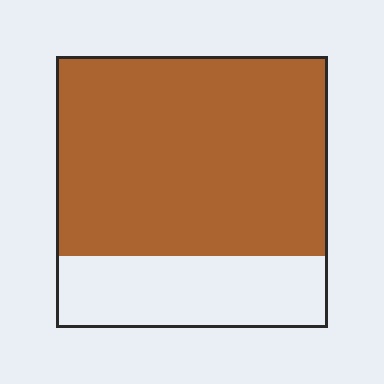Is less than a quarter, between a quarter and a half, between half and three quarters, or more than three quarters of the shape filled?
Between half and three quarters.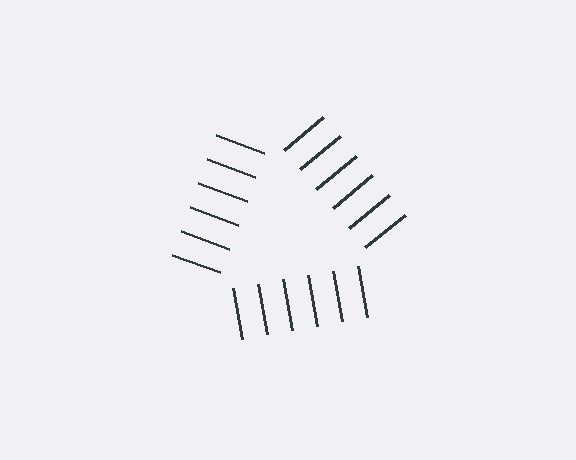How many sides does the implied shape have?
3 sides — the line-ends trace a triangle.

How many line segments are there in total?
18 — 6 along each of the 3 edges.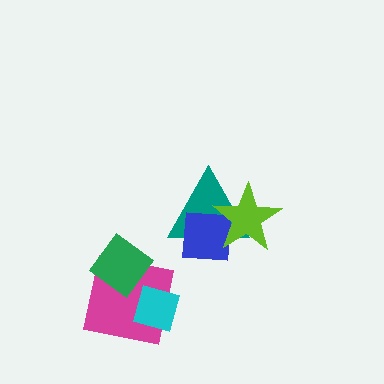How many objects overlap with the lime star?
2 objects overlap with the lime star.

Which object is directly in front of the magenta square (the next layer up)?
The cyan diamond is directly in front of the magenta square.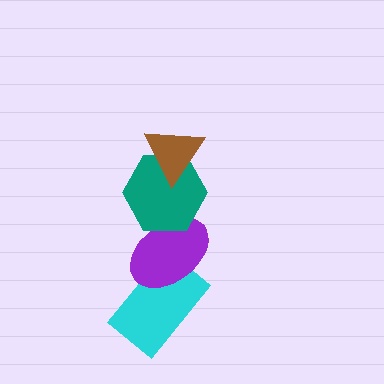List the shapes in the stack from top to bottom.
From top to bottom: the brown triangle, the teal hexagon, the purple ellipse, the cyan rectangle.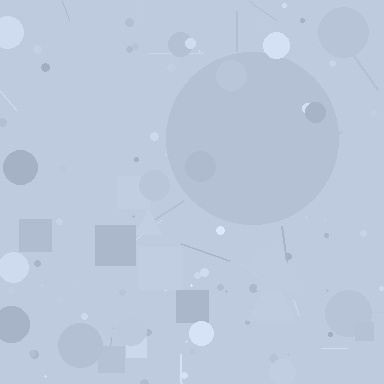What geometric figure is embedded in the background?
A circle is embedded in the background.